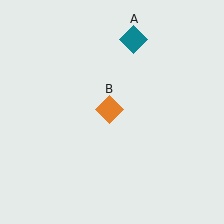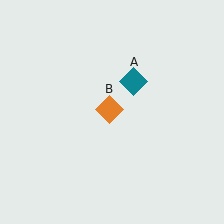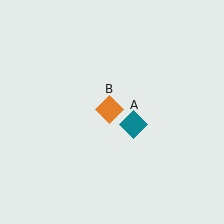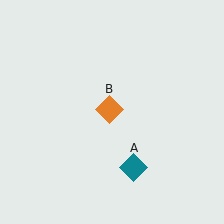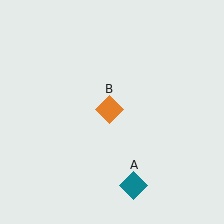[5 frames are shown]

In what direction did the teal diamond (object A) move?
The teal diamond (object A) moved down.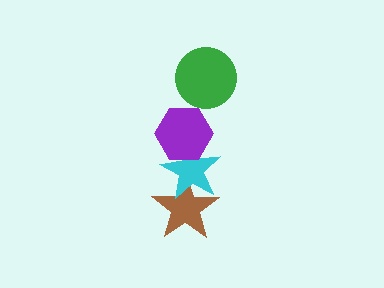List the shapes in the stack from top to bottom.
From top to bottom: the green circle, the purple hexagon, the cyan star, the brown star.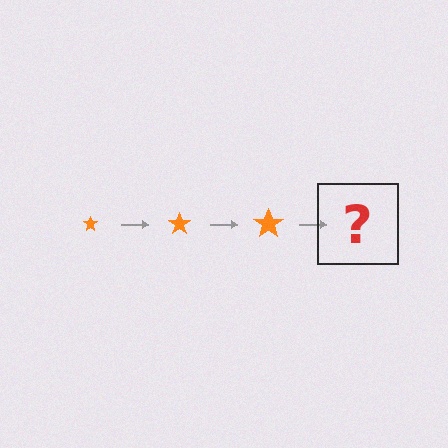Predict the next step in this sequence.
The next step is an orange star, larger than the previous one.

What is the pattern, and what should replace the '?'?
The pattern is that the star gets progressively larger each step. The '?' should be an orange star, larger than the previous one.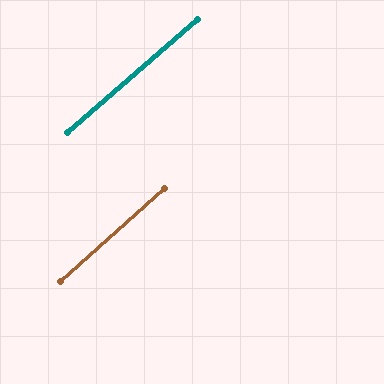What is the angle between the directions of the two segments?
Approximately 1 degree.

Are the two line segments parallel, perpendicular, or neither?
Parallel — their directions differ by only 0.6°.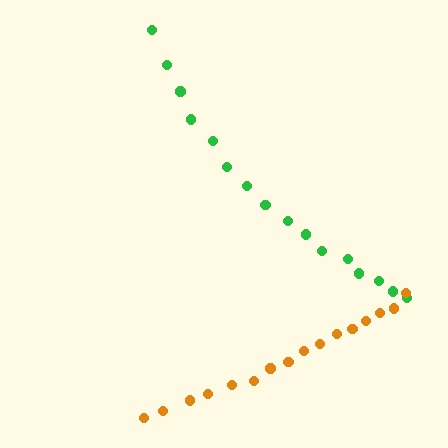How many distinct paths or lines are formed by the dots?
There are 2 distinct paths.